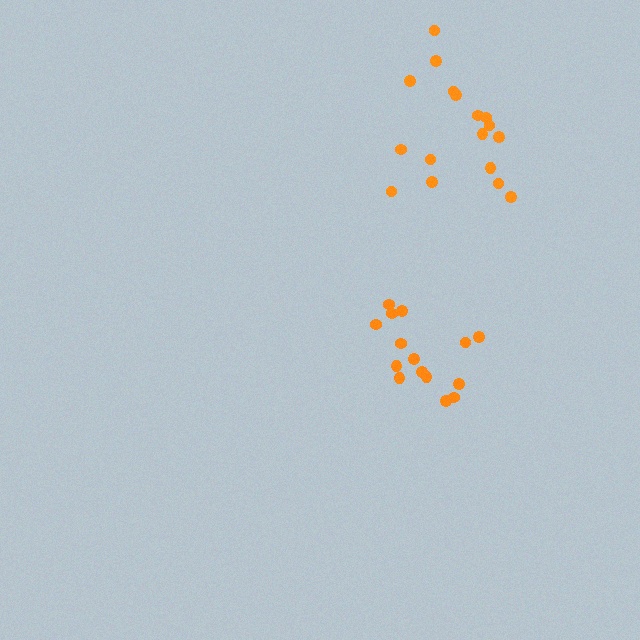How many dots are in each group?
Group 1: 17 dots, Group 2: 15 dots (32 total).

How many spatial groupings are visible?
There are 2 spatial groupings.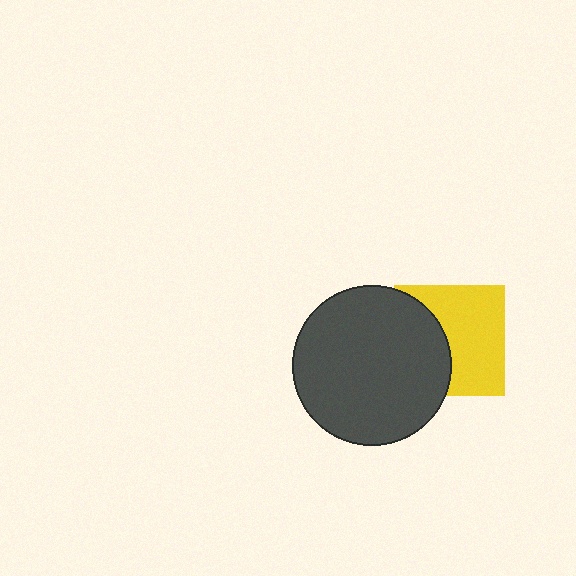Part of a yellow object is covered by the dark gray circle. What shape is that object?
It is a square.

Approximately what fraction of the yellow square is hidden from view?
Roughly 41% of the yellow square is hidden behind the dark gray circle.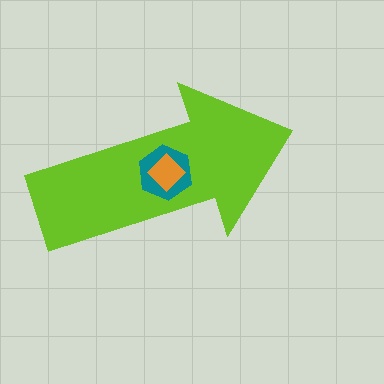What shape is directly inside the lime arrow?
The teal hexagon.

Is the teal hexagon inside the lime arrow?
Yes.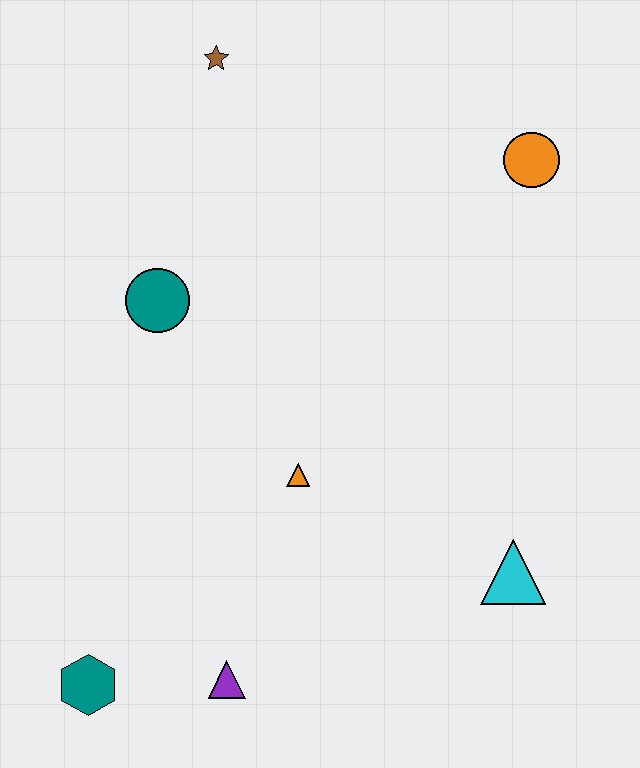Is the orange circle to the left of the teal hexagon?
No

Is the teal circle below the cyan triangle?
No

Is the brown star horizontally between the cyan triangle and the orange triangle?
No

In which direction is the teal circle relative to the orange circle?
The teal circle is to the left of the orange circle.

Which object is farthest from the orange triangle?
The brown star is farthest from the orange triangle.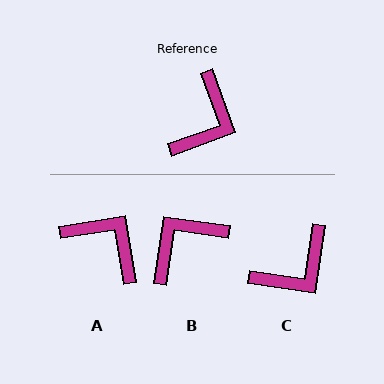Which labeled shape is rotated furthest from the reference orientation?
B, about 152 degrees away.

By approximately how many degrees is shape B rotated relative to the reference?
Approximately 152 degrees counter-clockwise.